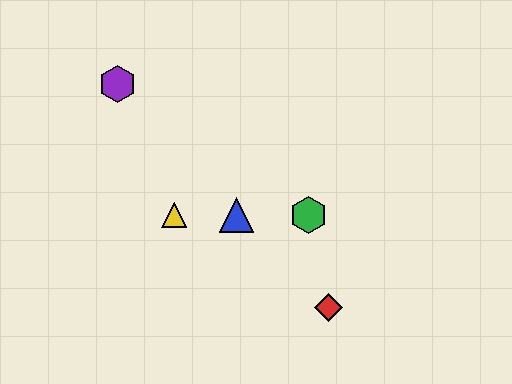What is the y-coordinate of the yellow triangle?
The yellow triangle is at y≈215.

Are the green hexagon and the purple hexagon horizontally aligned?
No, the green hexagon is at y≈215 and the purple hexagon is at y≈84.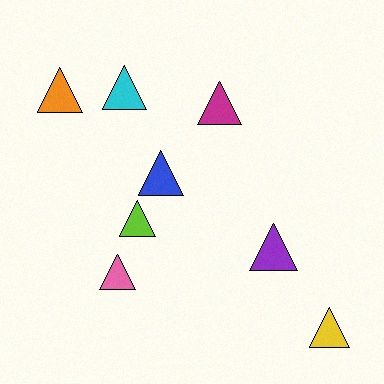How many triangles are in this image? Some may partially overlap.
There are 8 triangles.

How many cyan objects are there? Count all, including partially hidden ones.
There is 1 cyan object.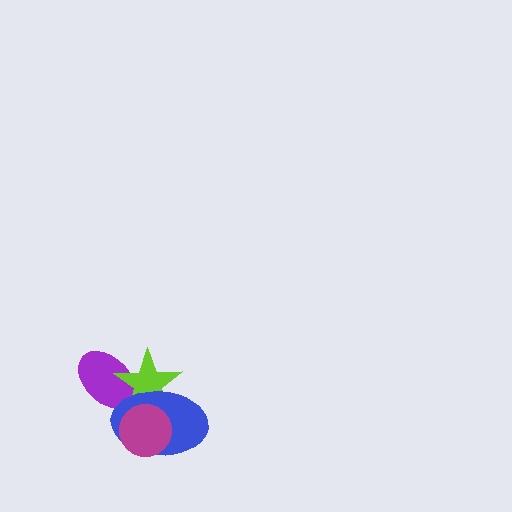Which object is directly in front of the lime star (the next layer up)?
The blue ellipse is directly in front of the lime star.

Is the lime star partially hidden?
Yes, it is partially covered by another shape.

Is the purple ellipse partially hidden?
Yes, it is partially covered by another shape.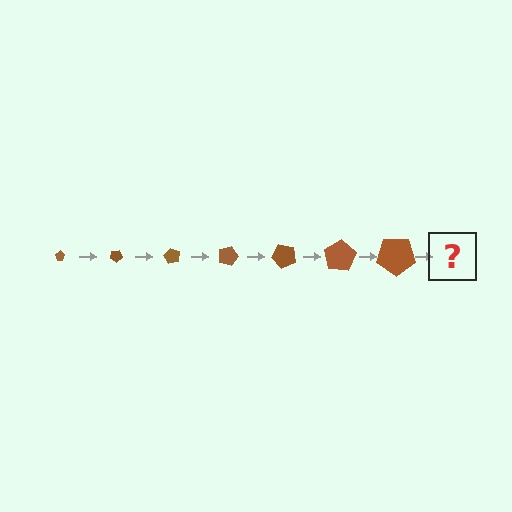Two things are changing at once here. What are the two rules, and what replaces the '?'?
The two rules are that the pentagon grows larger each step and it rotates 30 degrees each step. The '?' should be a pentagon, larger than the previous one and rotated 210 degrees from the start.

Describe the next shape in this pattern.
It should be a pentagon, larger than the previous one and rotated 210 degrees from the start.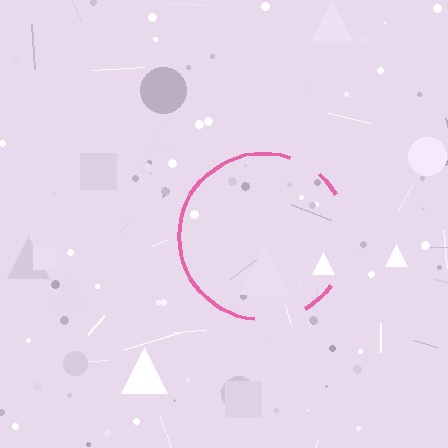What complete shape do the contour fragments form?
The contour fragments form a circle.